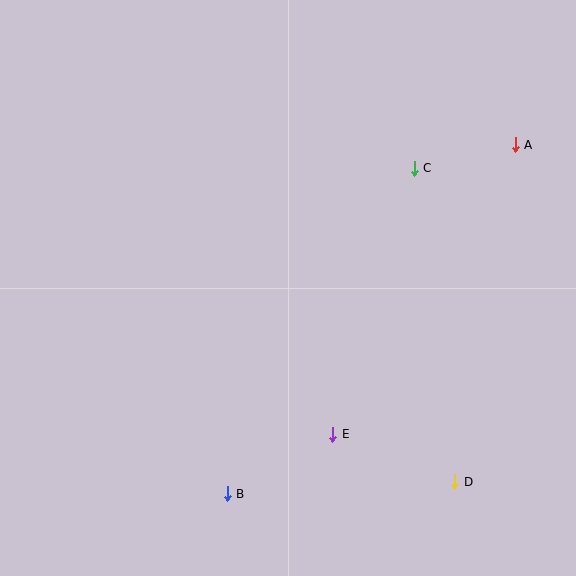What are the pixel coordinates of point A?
Point A is at (515, 145).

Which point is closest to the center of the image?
Point E at (333, 435) is closest to the center.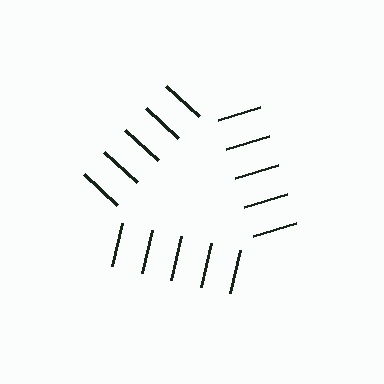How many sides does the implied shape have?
3 sides — the line-ends trace a triangle.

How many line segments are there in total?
15 — 5 along each of the 3 edges.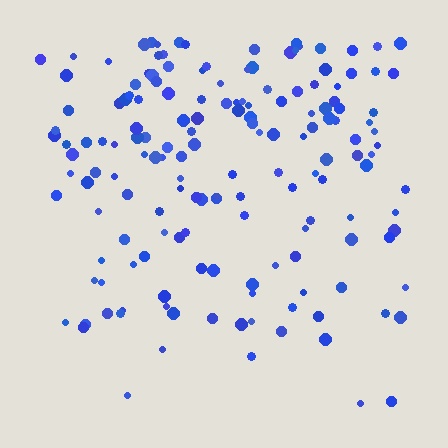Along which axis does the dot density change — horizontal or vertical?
Vertical.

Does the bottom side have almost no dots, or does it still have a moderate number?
Still a moderate number, just noticeably fewer than the top.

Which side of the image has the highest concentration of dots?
The top.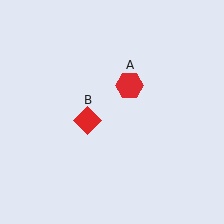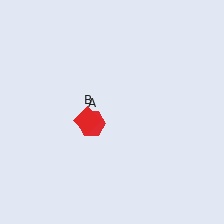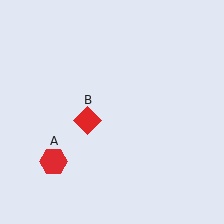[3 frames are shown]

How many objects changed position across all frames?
1 object changed position: red hexagon (object A).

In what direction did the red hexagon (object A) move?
The red hexagon (object A) moved down and to the left.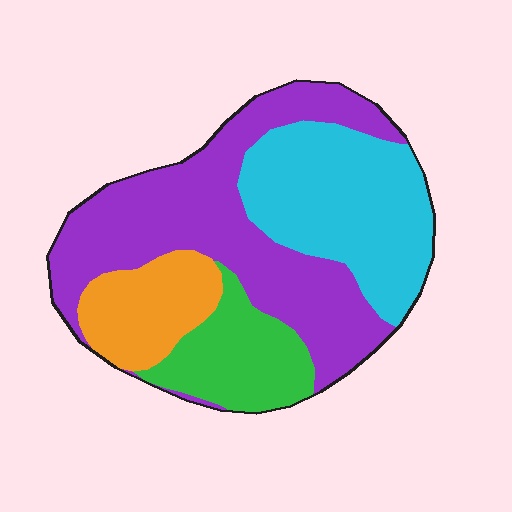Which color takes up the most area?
Purple, at roughly 45%.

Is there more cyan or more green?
Cyan.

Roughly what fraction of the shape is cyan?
Cyan takes up between a sixth and a third of the shape.